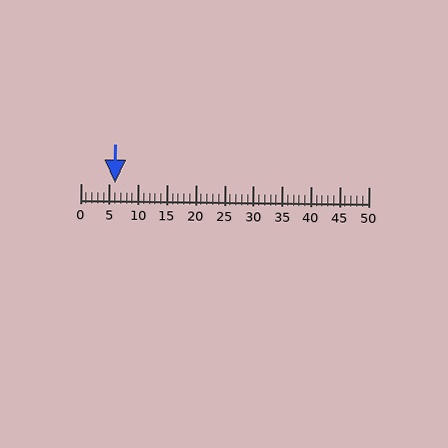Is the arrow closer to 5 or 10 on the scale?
The arrow is closer to 5.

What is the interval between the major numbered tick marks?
The major tick marks are spaced 5 units apart.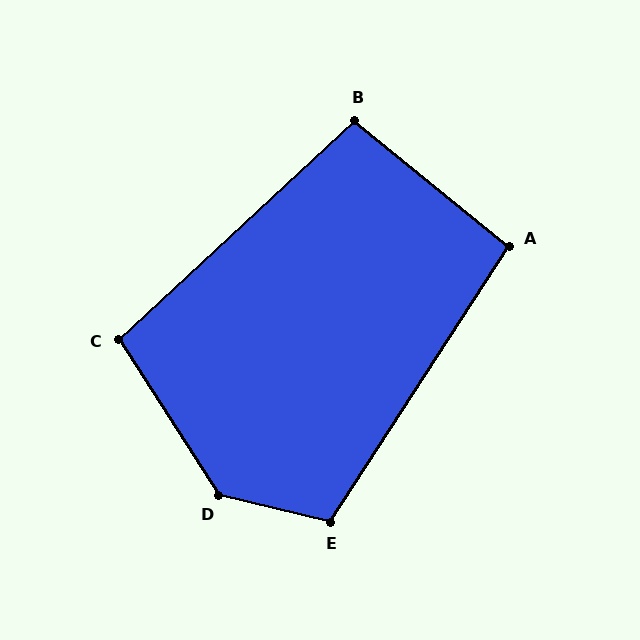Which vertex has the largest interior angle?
D, at approximately 136 degrees.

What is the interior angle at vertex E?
Approximately 109 degrees (obtuse).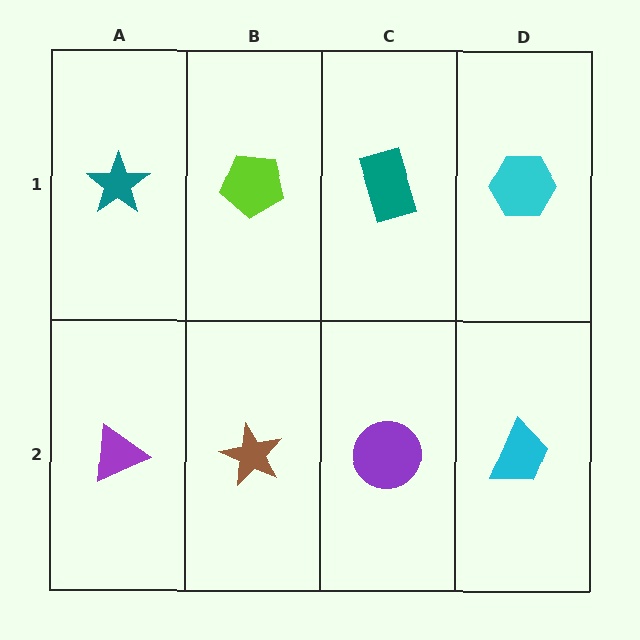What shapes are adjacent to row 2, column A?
A teal star (row 1, column A), a brown star (row 2, column B).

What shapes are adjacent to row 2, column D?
A cyan hexagon (row 1, column D), a purple circle (row 2, column C).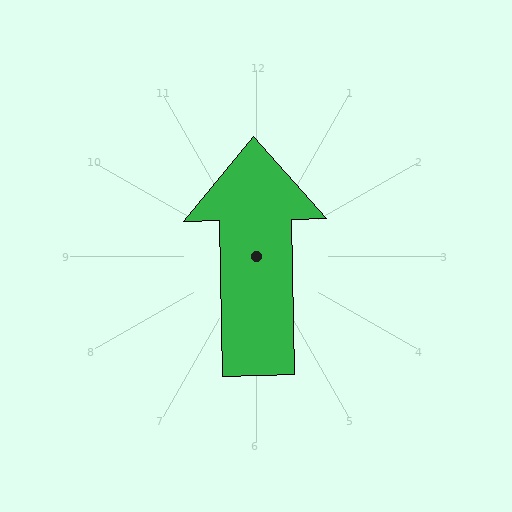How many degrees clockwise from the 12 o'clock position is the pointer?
Approximately 359 degrees.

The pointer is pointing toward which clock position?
Roughly 12 o'clock.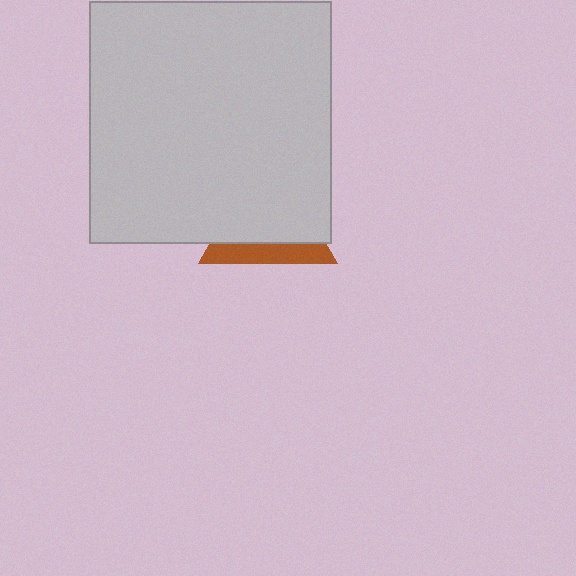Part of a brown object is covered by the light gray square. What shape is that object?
It is a triangle.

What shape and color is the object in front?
The object in front is a light gray square.